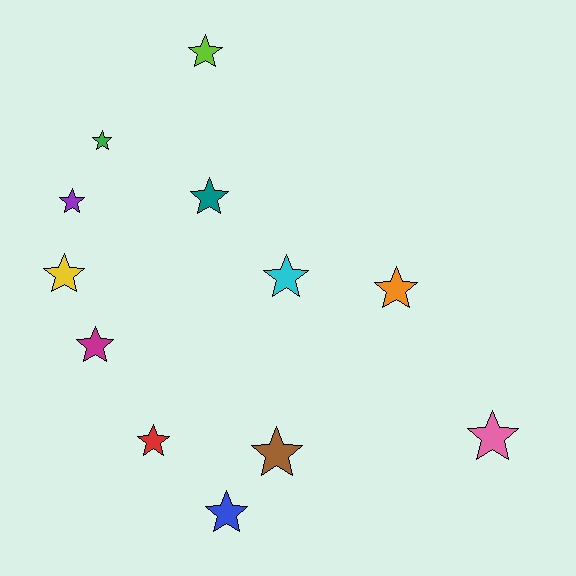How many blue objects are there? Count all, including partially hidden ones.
There is 1 blue object.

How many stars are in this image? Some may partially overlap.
There are 12 stars.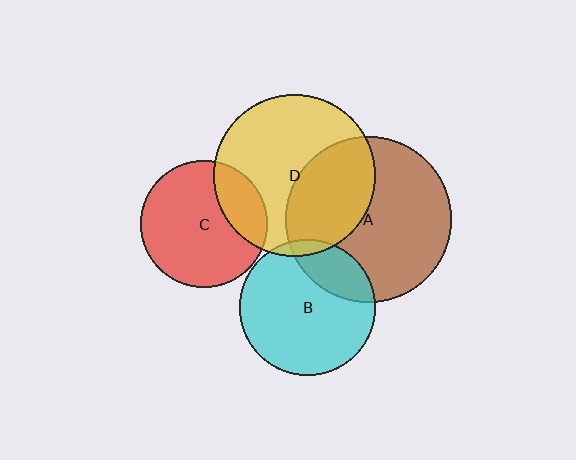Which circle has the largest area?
Circle A (brown).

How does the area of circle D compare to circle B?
Approximately 1.4 times.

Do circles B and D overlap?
Yes.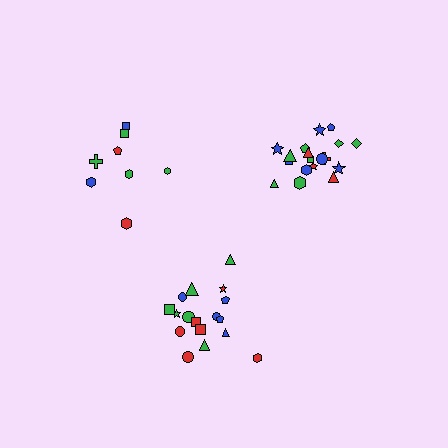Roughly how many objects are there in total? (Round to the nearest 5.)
Roughly 45 objects in total.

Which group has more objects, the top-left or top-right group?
The top-right group.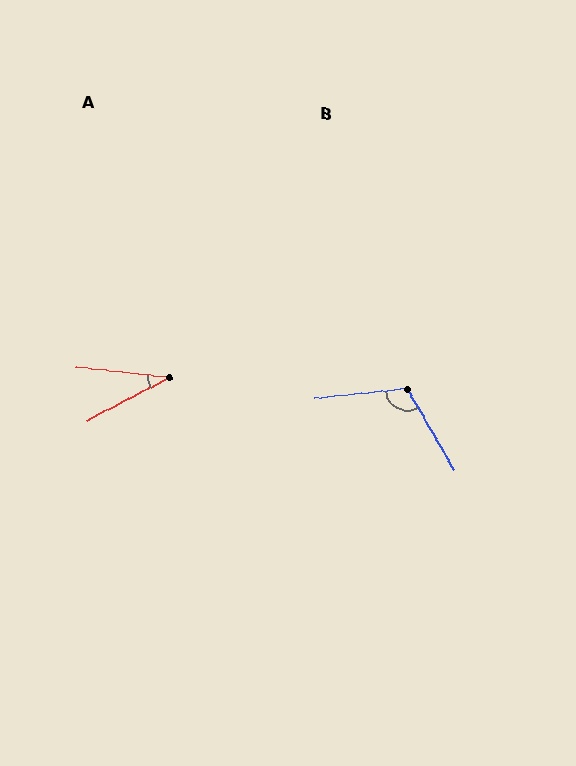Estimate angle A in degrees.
Approximately 34 degrees.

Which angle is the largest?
B, at approximately 114 degrees.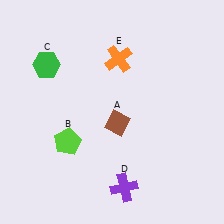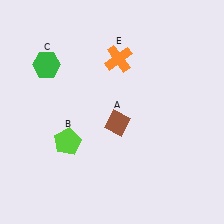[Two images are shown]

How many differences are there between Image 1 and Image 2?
There is 1 difference between the two images.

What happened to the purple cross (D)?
The purple cross (D) was removed in Image 2. It was in the bottom-right area of Image 1.